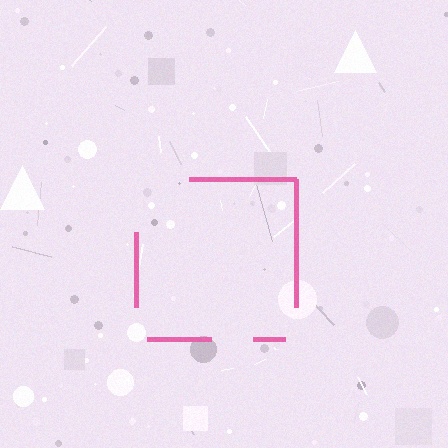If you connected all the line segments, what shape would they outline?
They would outline a square.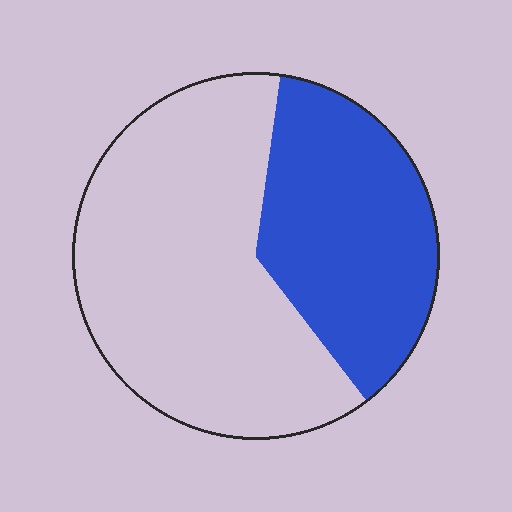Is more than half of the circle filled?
No.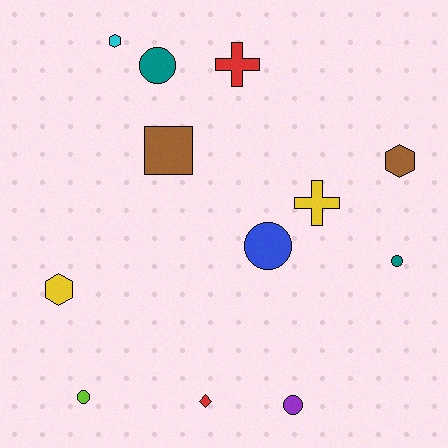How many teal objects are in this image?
There are 2 teal objects.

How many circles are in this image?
There are 5 circles.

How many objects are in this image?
There are 12 objects.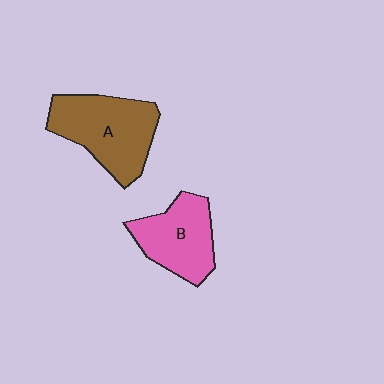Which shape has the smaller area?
Shape B (pink).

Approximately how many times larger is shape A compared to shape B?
Approximately 1.3 times.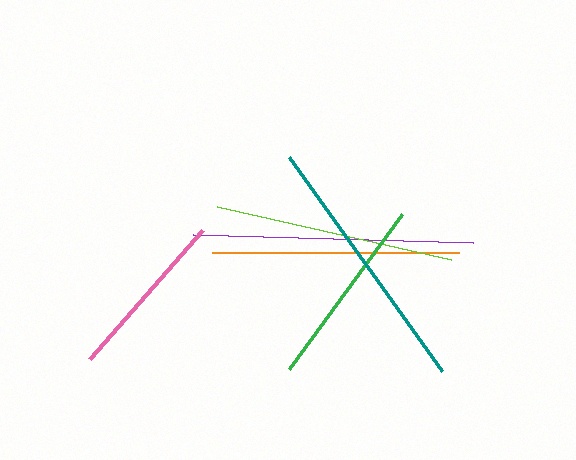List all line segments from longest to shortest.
From longest to shortest: purple, teal, orange, lime, green, pink.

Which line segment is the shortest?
The pink line is the shortest at approximately 172 pixels.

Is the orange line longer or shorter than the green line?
The orange line is longer than the green line.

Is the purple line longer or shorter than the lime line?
The purple line is longer than the lime line.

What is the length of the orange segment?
The orange segment is approximately 247 pixels long.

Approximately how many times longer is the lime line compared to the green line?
The lime line is approximately 1.2 times the length of the green line.